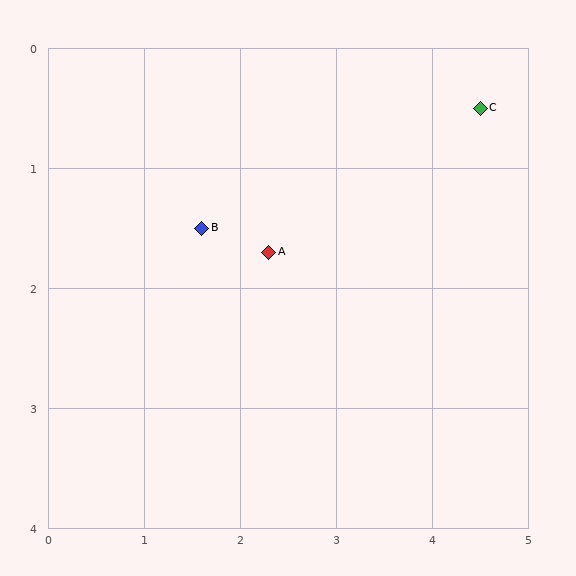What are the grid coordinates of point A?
Point A is at approximately (2.3, 1.7).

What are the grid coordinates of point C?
Point C is at approximately (4.5, 0.5).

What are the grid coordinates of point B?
Point B is at approximately (1.6, 1.5).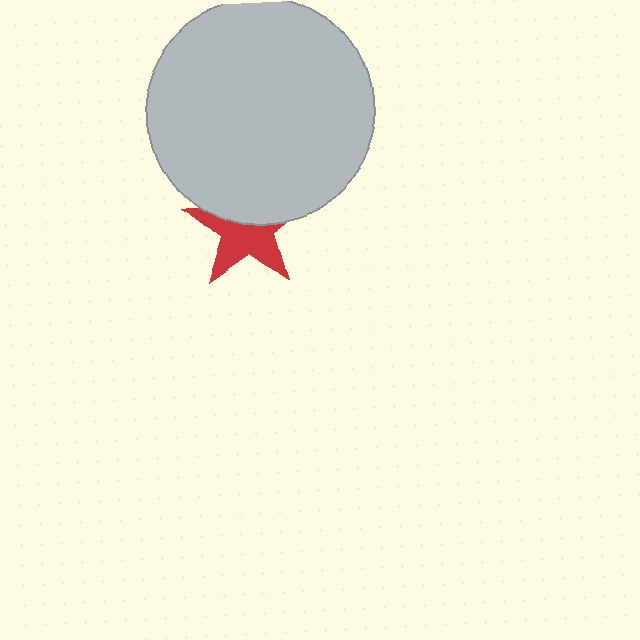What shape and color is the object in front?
The object in front is a light gray circle.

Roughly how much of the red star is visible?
About half of it is visible (roughly 56%).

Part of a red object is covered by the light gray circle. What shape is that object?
It is a star.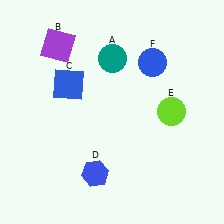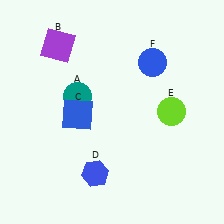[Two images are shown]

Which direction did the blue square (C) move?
The blue square (C) moved down.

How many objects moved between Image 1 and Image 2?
2 objects moved between the two images.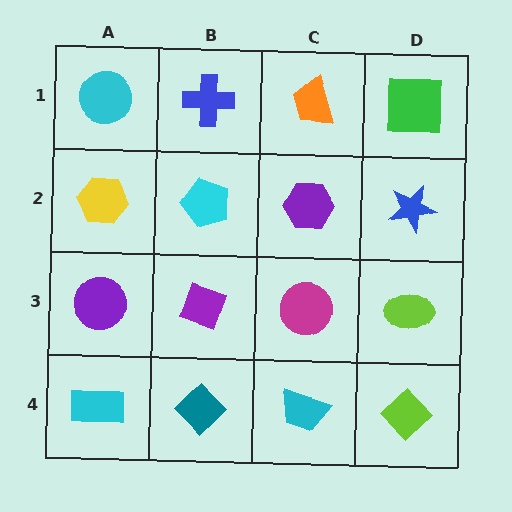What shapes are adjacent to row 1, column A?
A yellow hexagon (row 2, column A), a blue cross (row 1, column B).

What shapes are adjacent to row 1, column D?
A blue star (row 2, column D), an orange trapezoid (row 1, column C).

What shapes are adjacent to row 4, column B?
A purple diamond (row 3, column B), a cyan rectangle (row 4, column A), a cyan trapezoid (row 4, column C).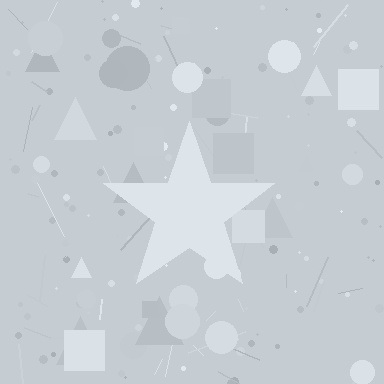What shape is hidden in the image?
A star is hidden in the image.